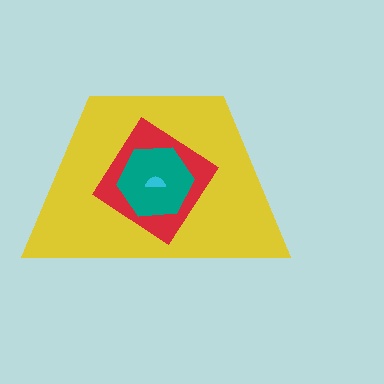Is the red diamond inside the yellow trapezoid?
Yes.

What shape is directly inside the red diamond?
The teal hexagon.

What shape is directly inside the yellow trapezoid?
The red diamond.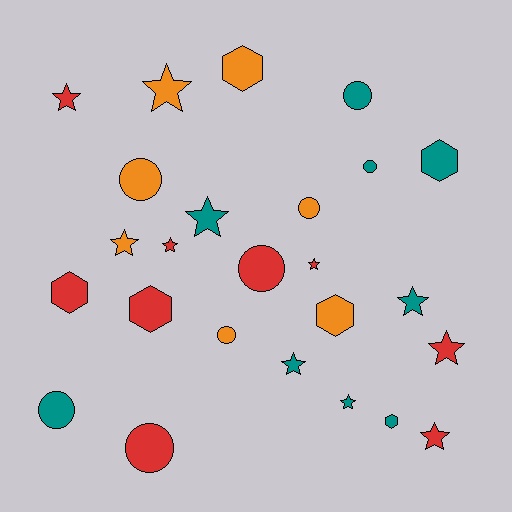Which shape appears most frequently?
Star, with 11 objects.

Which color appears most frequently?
Red, with 9 objects.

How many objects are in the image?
There are 25 objects.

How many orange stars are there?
There are 2 orange stars.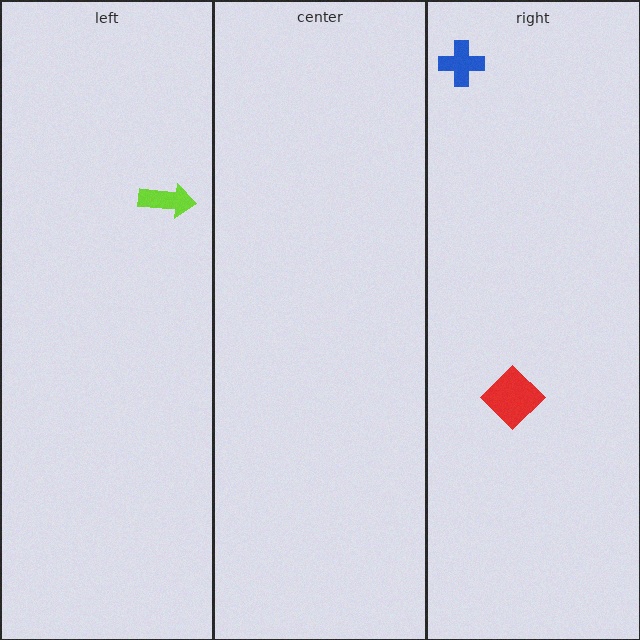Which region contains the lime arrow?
The left region.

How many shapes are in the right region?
2.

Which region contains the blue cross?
The right region.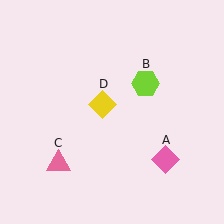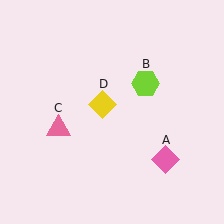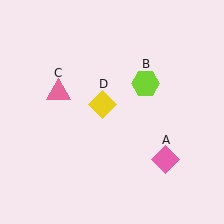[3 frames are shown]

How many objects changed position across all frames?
1 object changed position: pink triangle (object C).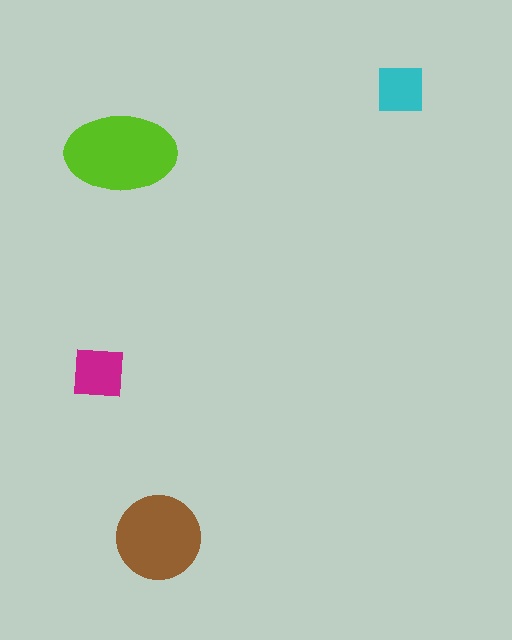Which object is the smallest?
The cyan square.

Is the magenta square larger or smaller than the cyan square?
Larger.